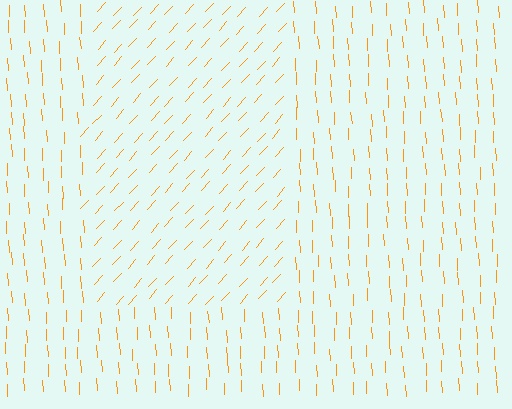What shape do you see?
I see a rectangle.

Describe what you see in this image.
The image is filled with small orange line segments. A rectangle region in the image has lines oriented differently from the surrounding lines, creating a visible texture boundary.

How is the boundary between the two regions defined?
The boundary is defined purely by a change in line orientation (approximately 45 degrees difference). All lines are the same color and thickness.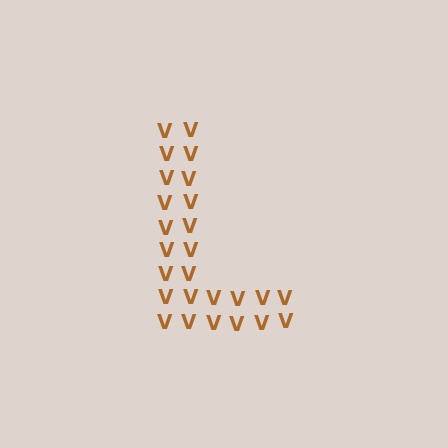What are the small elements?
The small elements are letter V's.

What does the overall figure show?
The overall figure shows the letter L.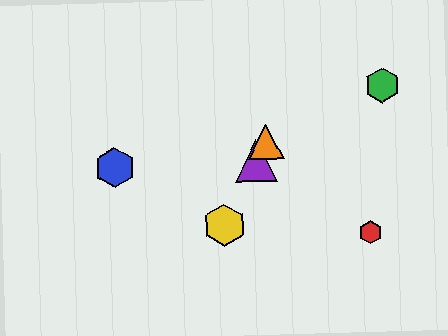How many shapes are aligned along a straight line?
3 shapes (the yellow hexagon, the purple triangle, the orange triangle) are aligned along a straight line.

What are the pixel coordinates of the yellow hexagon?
The yellow hexagon is at (224, 225).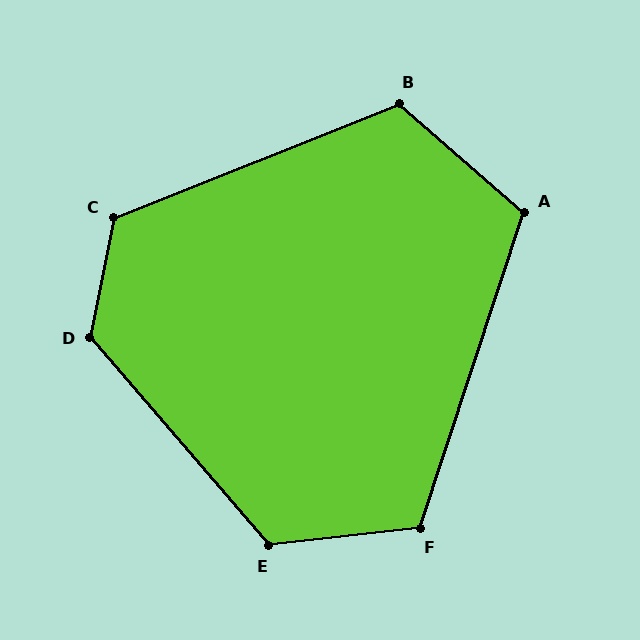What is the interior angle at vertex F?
Approximately 115 degrees (obtuse).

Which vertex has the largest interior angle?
D, at approximately 128 degrees.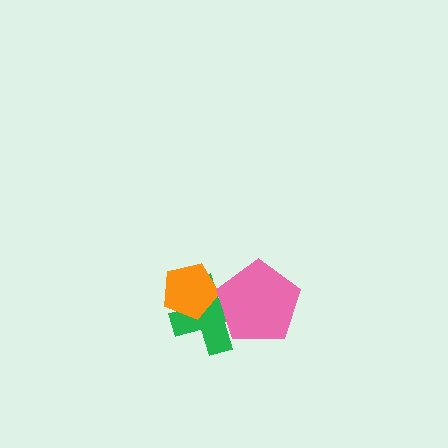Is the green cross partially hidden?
Yes, it is partially covered by another shape.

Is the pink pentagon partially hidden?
No, no other shape covers it.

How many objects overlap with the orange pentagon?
1 object overlaps with the orange pentagon.